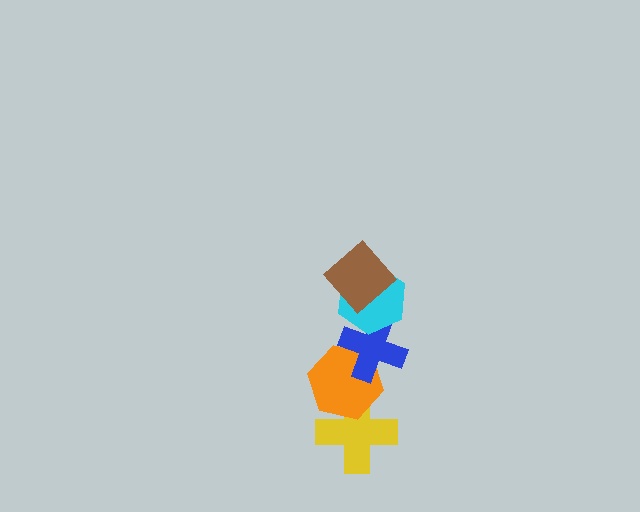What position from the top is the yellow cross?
The yellow cross is 5th from the top.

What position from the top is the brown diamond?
The brown diamond is 1st from the top.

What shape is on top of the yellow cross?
The orange hexagon is on top of the yellow cross.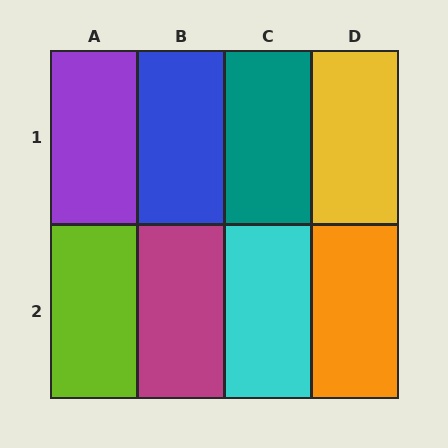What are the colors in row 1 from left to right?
Purple, blue, teal, yellow.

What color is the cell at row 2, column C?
Cyan.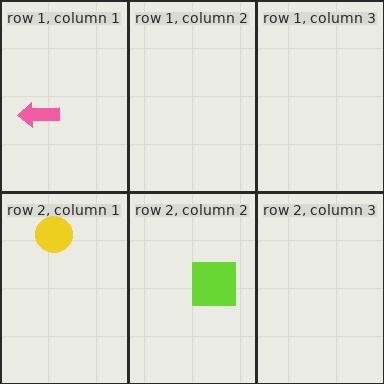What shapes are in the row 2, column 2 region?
The lime square.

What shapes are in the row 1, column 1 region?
The pink arrow.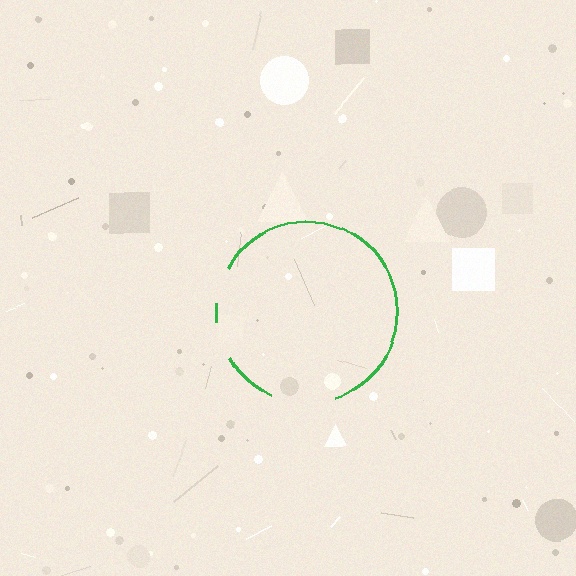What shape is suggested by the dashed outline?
The dashed outline suggests a circle.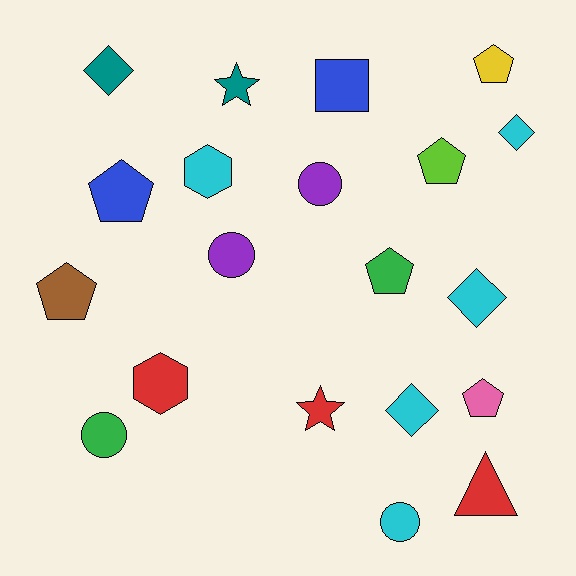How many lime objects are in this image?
There is 1 lime object.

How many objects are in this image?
There are 20 objects.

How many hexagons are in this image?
There are 2 hexagons.